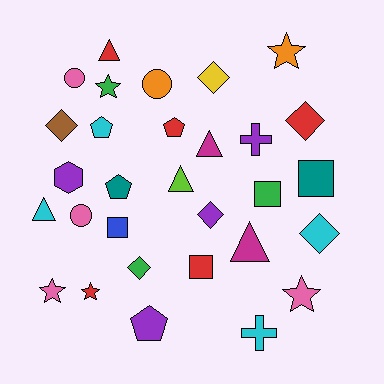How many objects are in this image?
There are 30 objects.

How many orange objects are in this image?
There are 2 orange objects.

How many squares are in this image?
There are 4 squares.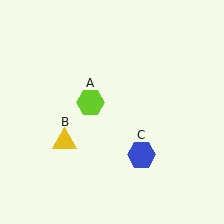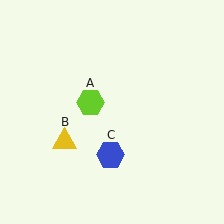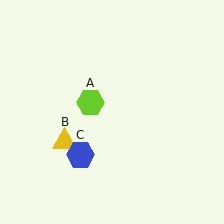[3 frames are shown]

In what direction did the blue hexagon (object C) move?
The blue hexagon (object C) moved left.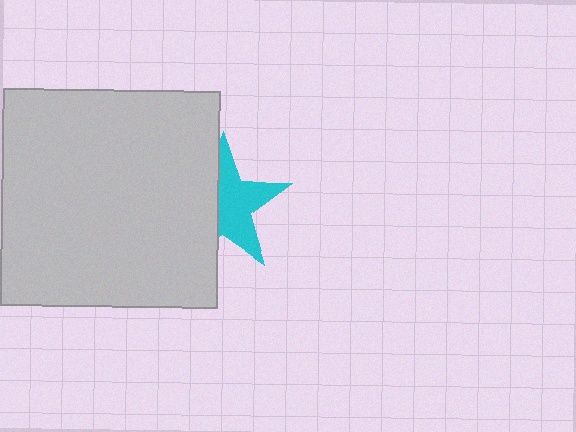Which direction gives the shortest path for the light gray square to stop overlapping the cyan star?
Moving left gives the shortest separation.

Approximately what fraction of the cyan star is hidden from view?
Roughly 46% of the cyan star is hidden behind the light gray square.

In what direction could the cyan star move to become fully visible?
The cyan star could move right. That would shift it out from behind the light gray square entirely.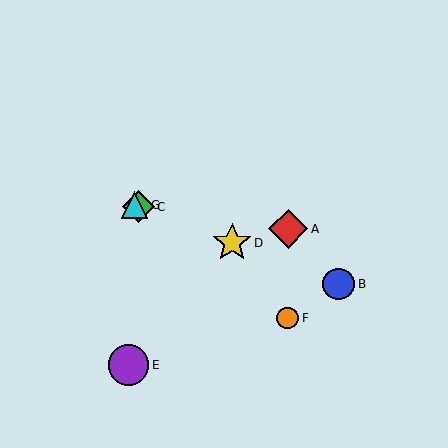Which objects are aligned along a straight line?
Objects B, C, D, G are aligned along a straight line.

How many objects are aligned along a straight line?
4 objects (B, C, D, G) are aligned along a straight line.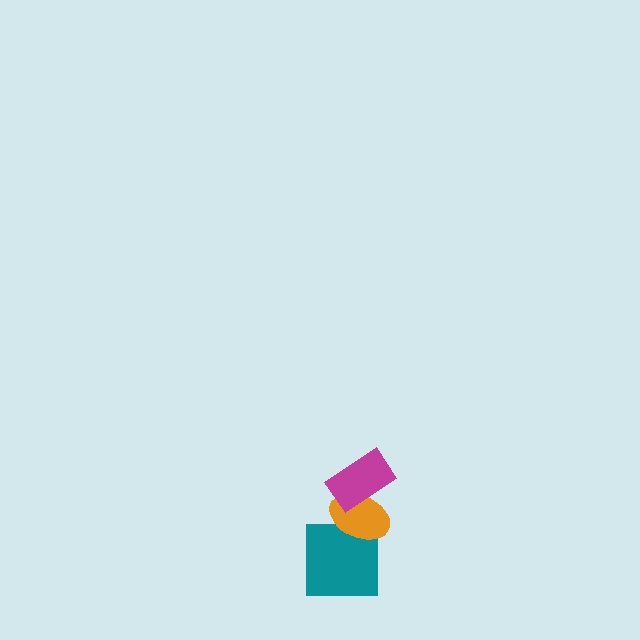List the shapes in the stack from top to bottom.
From top to bottom: the magenta rectangle, the orange ellipse, the teal square.